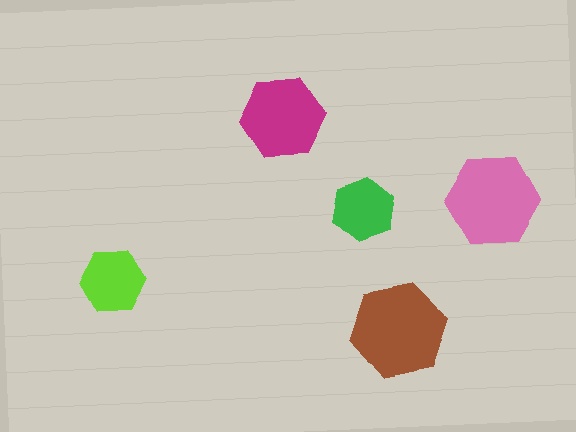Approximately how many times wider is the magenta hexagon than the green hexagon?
About 1.5 times wider.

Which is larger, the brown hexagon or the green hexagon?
The brown one.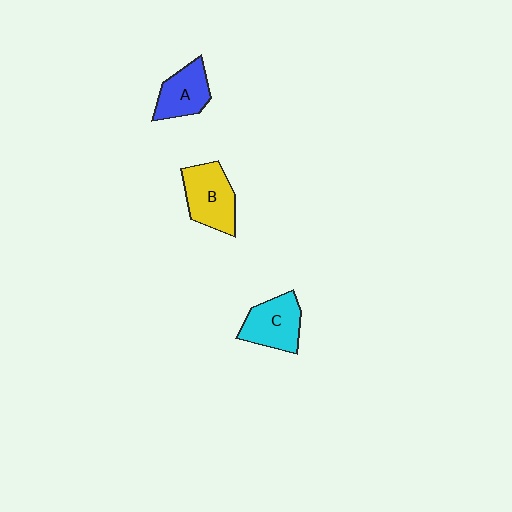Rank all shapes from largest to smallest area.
From largest to smallest: B (yellow), C (cyan), A (blue).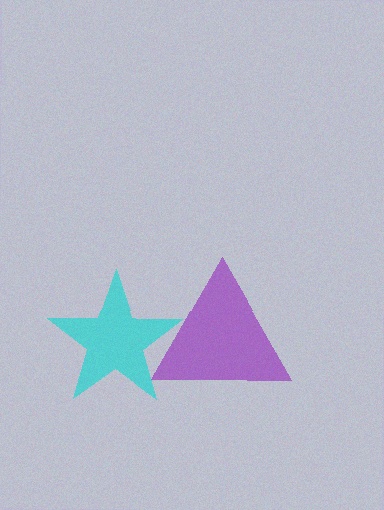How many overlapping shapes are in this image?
There are 2 overlapping shapes in the image.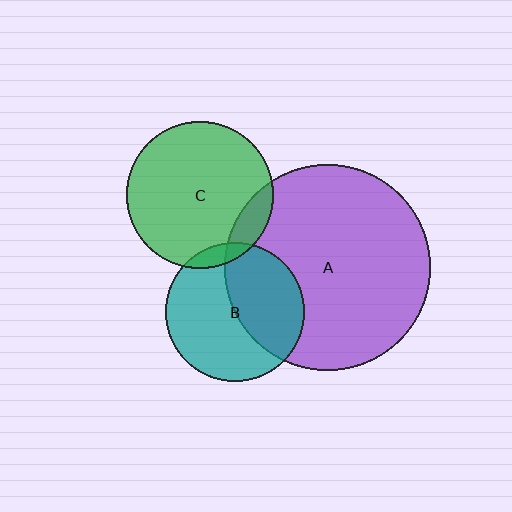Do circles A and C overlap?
Yes.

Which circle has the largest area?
Circle A (purple).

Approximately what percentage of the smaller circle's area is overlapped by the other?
Approximately 10%.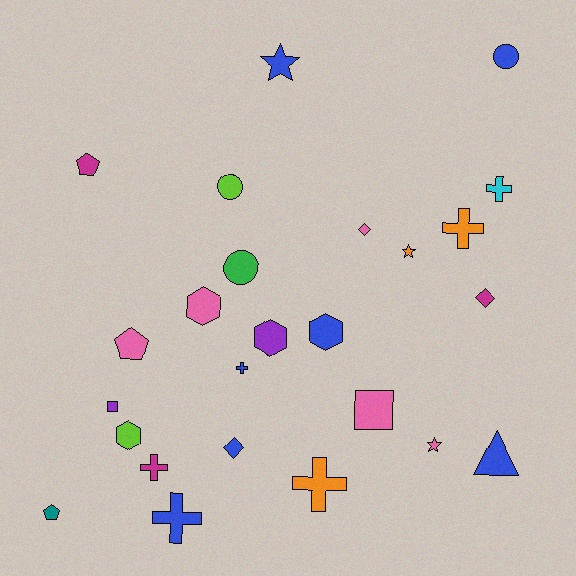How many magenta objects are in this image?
There are 3 magenta objects.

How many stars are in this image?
There are 3 stars.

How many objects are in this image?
There are 25 objects.